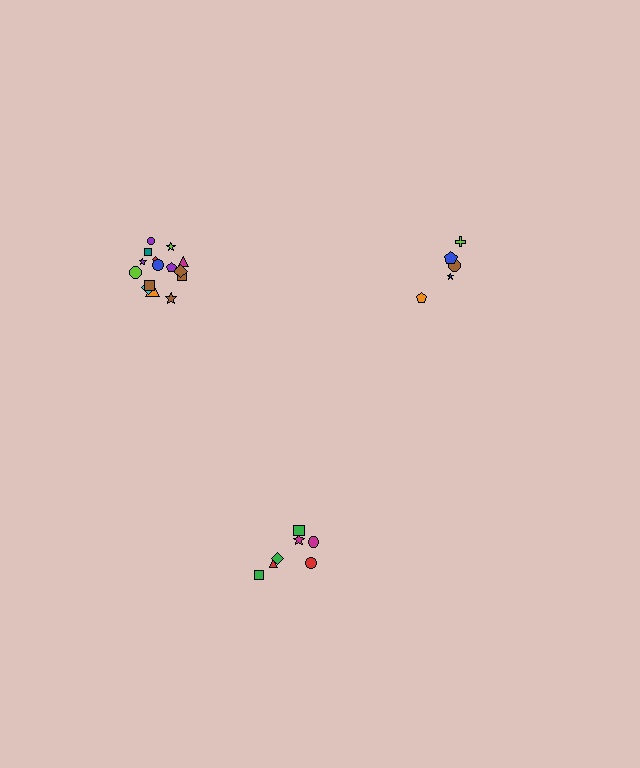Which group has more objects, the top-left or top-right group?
The top-left group.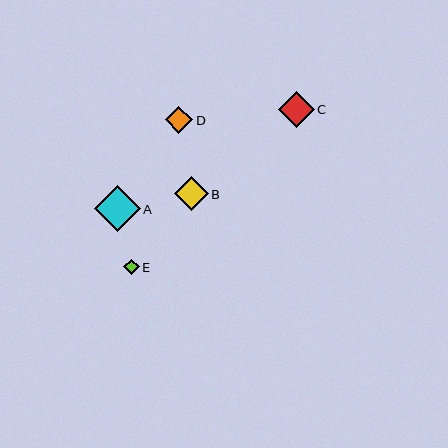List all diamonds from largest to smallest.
From largest to smallest: A, C, B, D, E.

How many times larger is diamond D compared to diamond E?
Diamond D is approximately 1.8 times the size of diamond E.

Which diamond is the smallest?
Diamond E is the smallest with a size of approximately 16 pixels.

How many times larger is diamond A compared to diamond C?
Diamond A is approximately 1.3 times the size of diamond C.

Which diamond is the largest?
Diamond A is the largest with a size of approximately 46 pixels.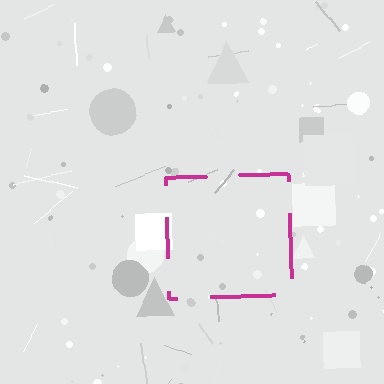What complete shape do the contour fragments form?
The contour fragments form a square.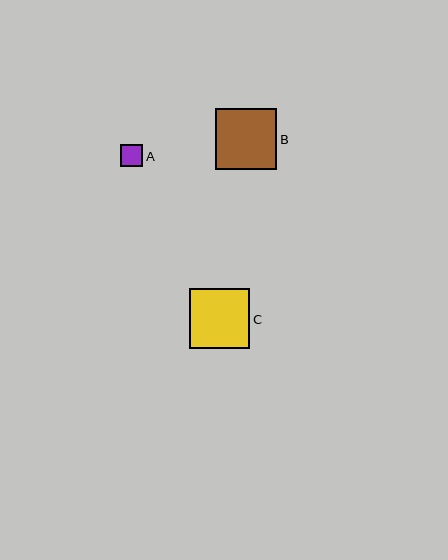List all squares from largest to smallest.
From largest to smallest: B, C, A.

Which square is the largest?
Square B is the largest with a size of approximately 62 pixels.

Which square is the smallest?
Square A is the smallest with a size of approximately 22 pixels.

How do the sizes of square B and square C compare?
Square B and square C are approximately the same size.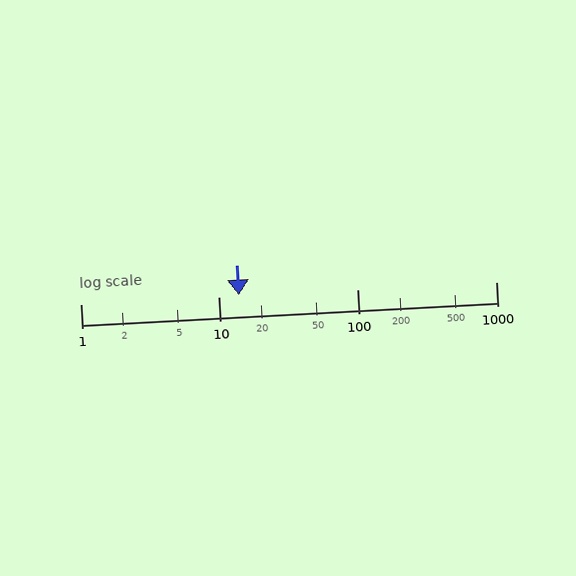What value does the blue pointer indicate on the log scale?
The pointer indicates approximately 14.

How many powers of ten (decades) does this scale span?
The scale spans 3 decades, from 1 to 1000.